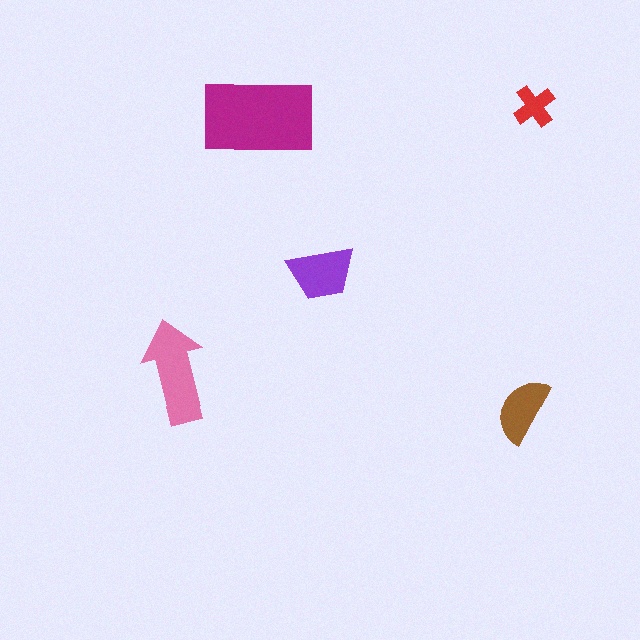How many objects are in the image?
There are 5 objects in the image.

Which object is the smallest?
The red cross.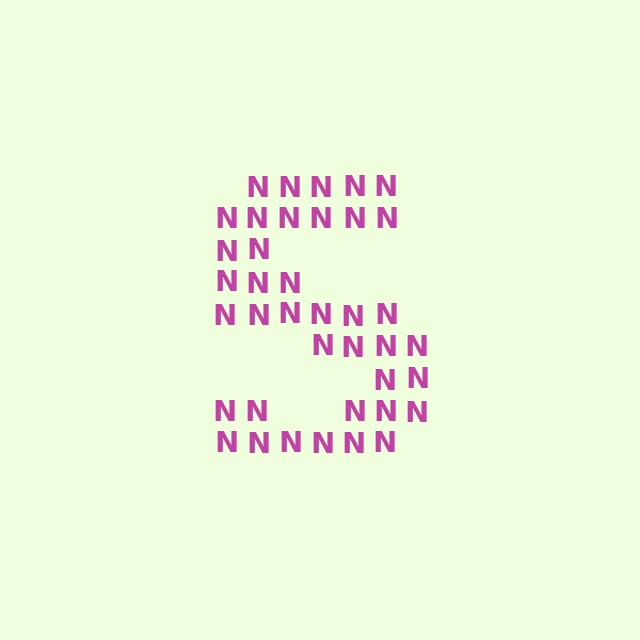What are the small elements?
The small elements are letter N's.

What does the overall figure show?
The overall figure shows the letter S.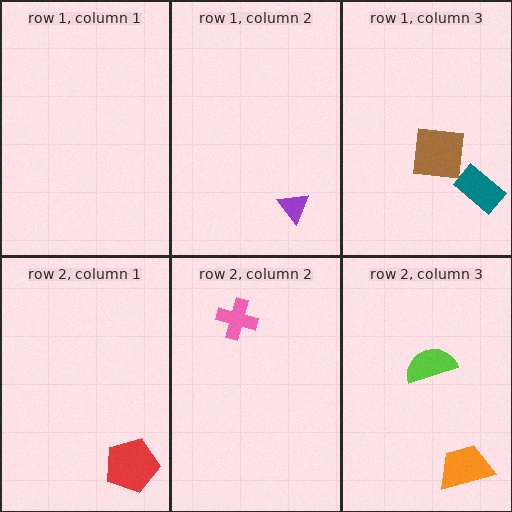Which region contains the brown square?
The row 1, column 3 region.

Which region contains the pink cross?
The row 2, column 2 region.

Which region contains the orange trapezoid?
The row 2, column 3 region.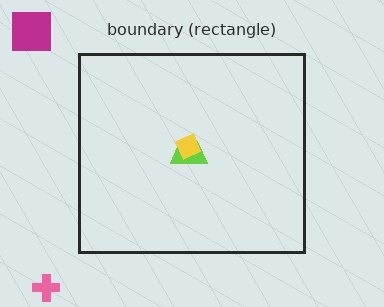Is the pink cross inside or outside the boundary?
Outside.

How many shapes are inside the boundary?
2 inside, 2 outside.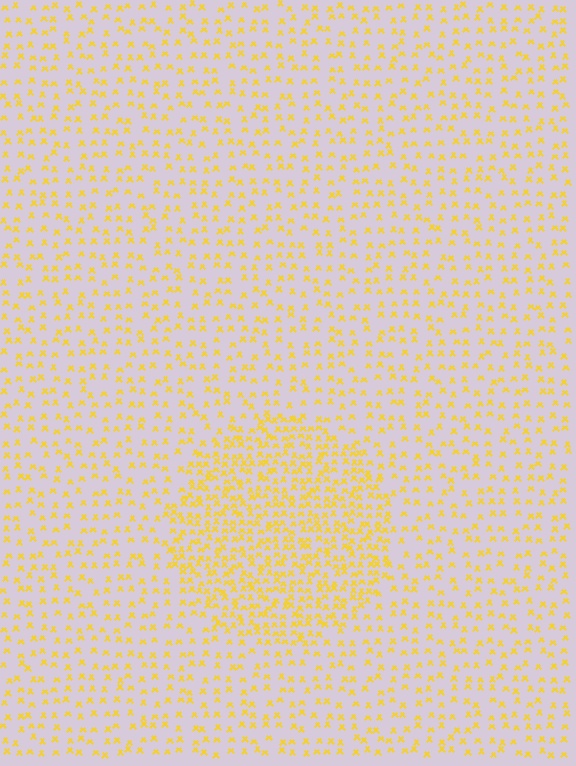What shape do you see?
I see a circle.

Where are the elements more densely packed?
The elements are more densely packed inside the circle boundary.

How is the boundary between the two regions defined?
The boundary is defined by a change in element density (approximately 2.1x ratio). All elements are the same color, size, and shape.